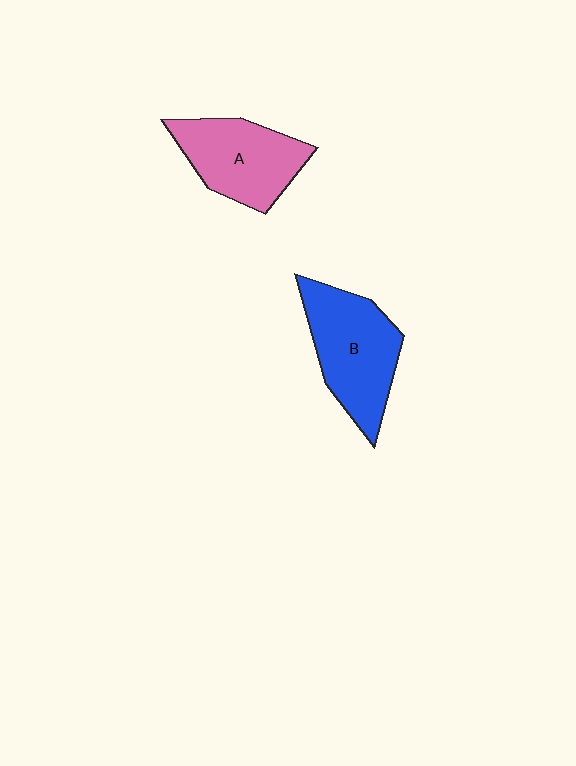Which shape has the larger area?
Shape B (blue).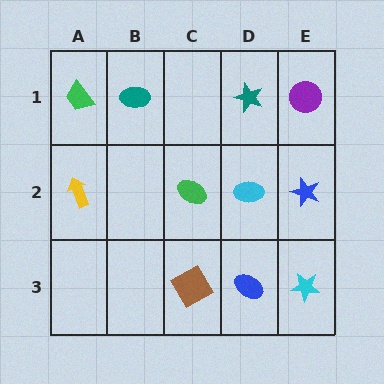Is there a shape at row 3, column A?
No, that cell is empty.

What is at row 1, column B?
A teal ellipse.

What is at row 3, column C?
A brown square.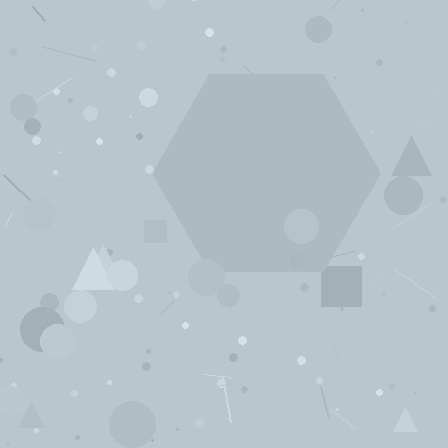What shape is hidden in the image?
A hexagon is hidden in the image.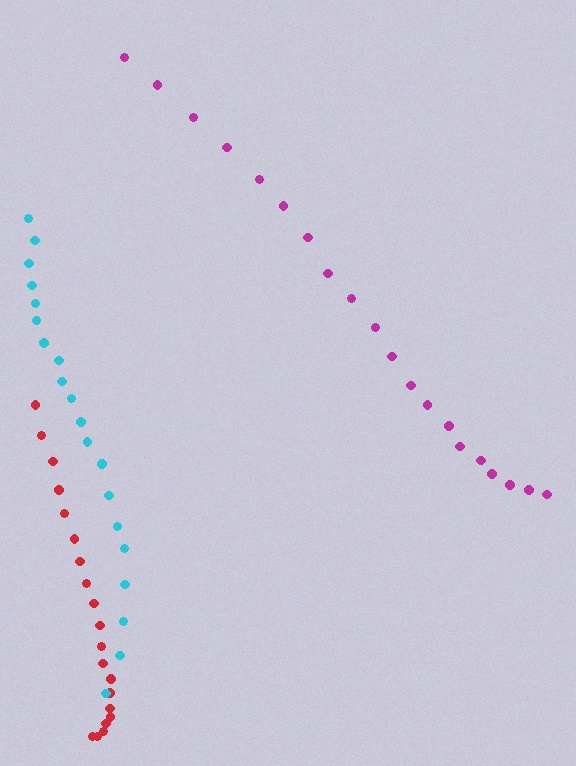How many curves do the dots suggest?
There are 3 distinct paths.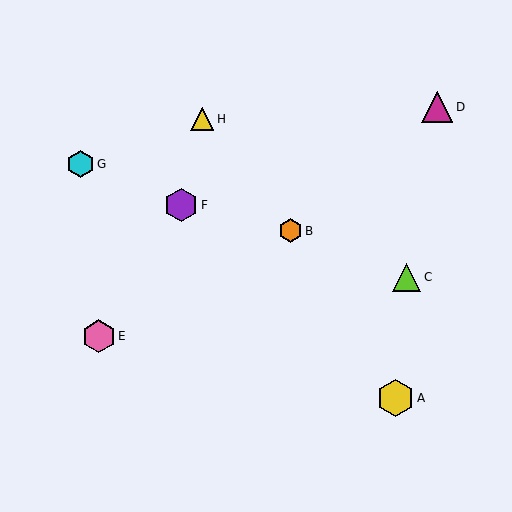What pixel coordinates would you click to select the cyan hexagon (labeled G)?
Click at (81, 164) to select the cyan hexagon G.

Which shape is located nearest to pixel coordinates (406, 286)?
The lime triangle (labeled C) at (407, 277) is nearest to that location.